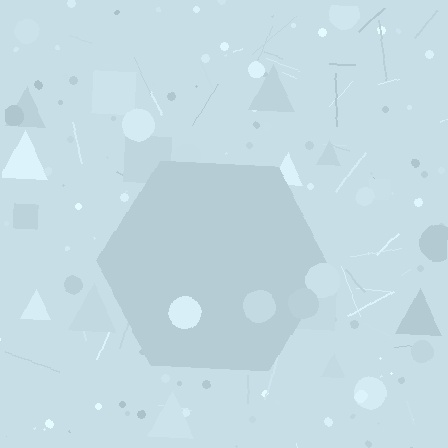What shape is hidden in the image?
A hexagon is hidden in the image.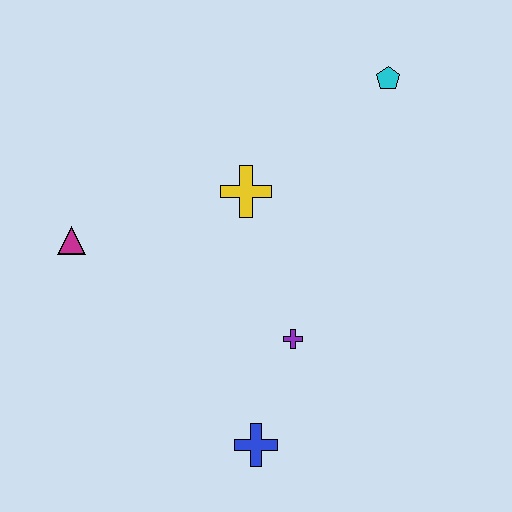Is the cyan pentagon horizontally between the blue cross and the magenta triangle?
No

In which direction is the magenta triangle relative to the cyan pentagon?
The magenta triangle is to the left of the cyan pentagon.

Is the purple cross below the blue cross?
No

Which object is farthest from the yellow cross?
The blue cross is farthest from the yellow cross.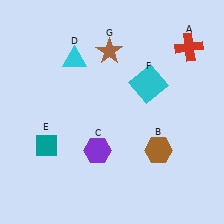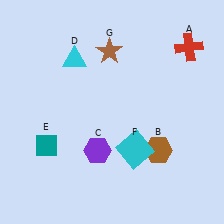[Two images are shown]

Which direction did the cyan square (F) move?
The cyan square (F) moved down.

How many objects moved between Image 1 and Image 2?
1 object moved between the two images.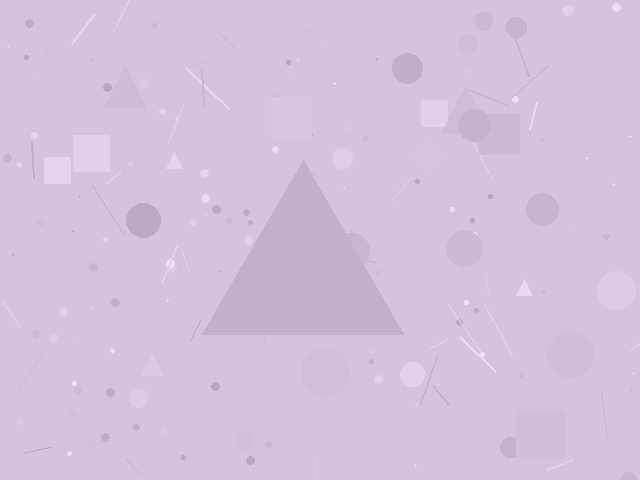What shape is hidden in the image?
A triangle is hidden in the image.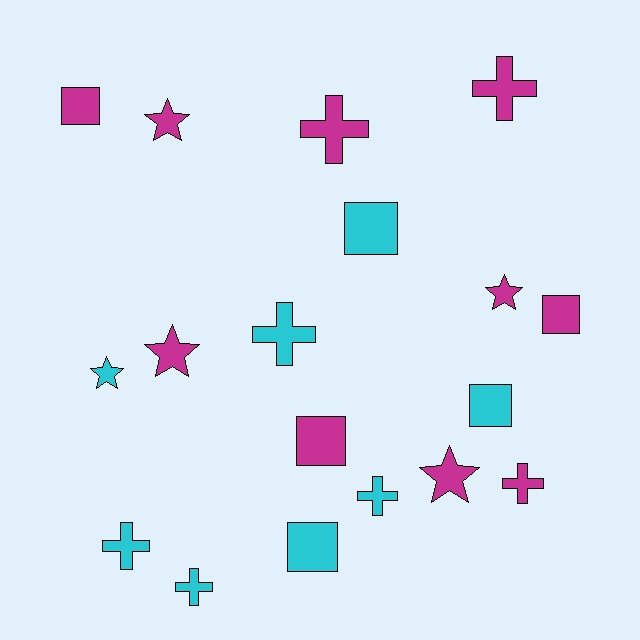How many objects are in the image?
There are 18 objects.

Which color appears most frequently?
Magenta, with 10 objects.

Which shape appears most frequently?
Cross, with 7 objects.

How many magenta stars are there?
There are 4 magenta stars.